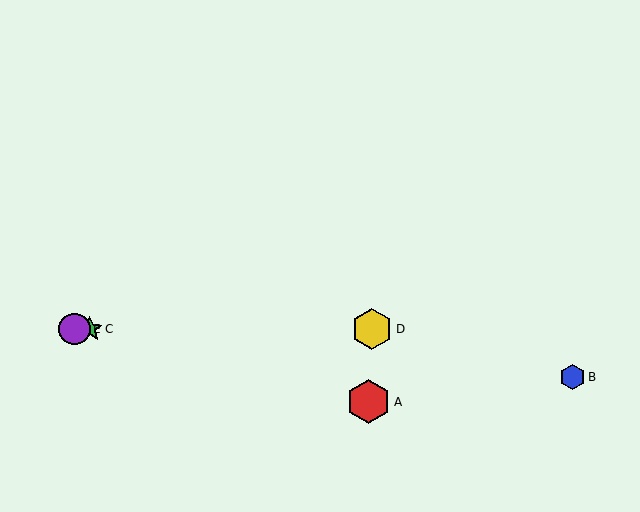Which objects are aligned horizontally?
Objects C, D, E are aligned horizontally.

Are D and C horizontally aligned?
Yes, both are at y≈329.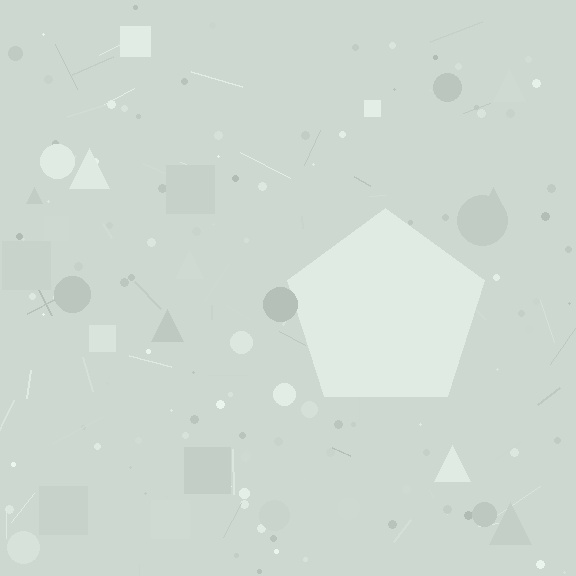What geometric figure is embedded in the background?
A pentagon is embedded in the background.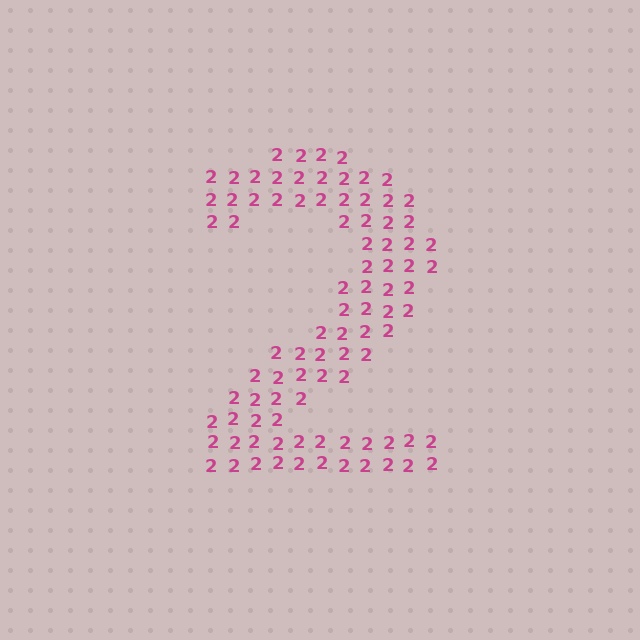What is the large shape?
The large shape is the digit 2.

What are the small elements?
The small elements are digit 2's.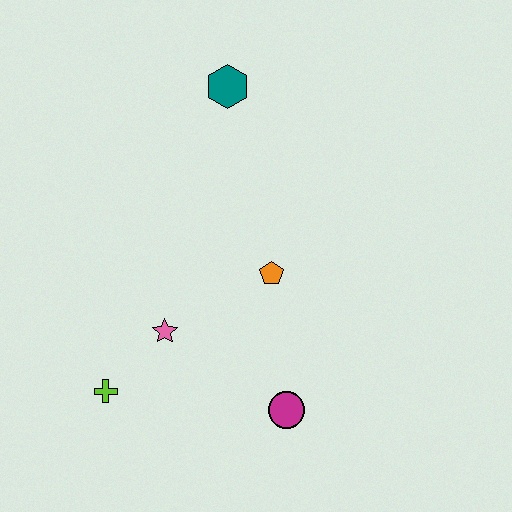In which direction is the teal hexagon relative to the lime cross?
The teal hexagon is above the lime cross.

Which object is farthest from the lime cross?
The teal hexagon is farthest from the lime cross.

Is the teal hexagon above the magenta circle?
Yes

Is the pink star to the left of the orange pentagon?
Yes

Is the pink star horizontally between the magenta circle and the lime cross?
Yes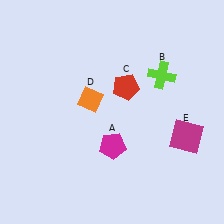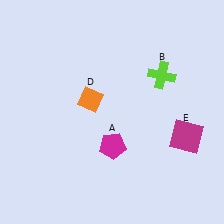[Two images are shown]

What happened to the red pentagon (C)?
The red pentagon (C) was removed in Image 2. It was in the top-right area of Image 1.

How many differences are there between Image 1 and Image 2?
There is 1 difference between the two images.